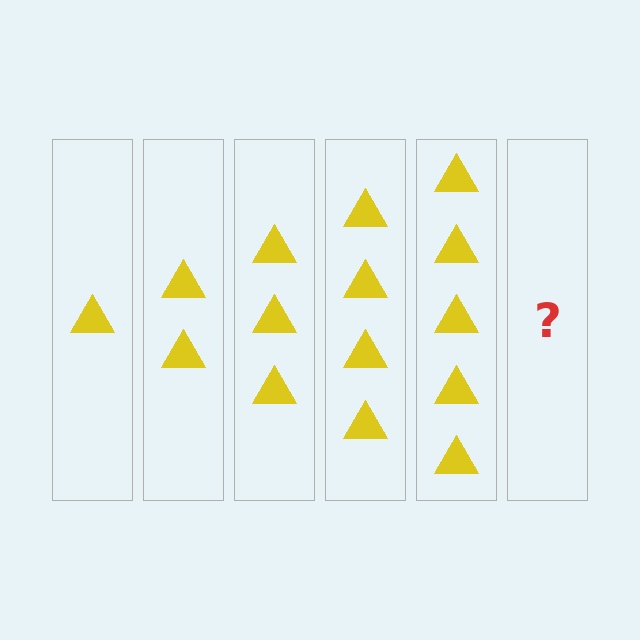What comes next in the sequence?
The next element should be 6 triangles.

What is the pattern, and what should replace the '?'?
The pattern is that each step adds one more triangle. The '?' should be 6 triangles.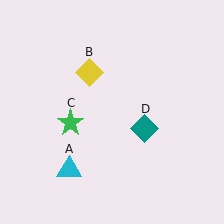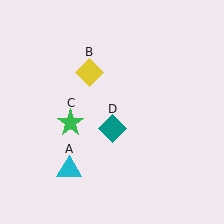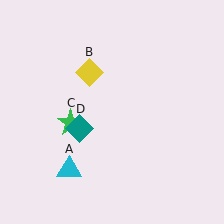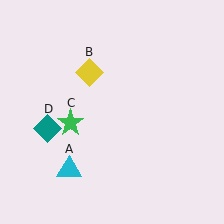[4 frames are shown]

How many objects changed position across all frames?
1 object changed position: teal diamond (object D).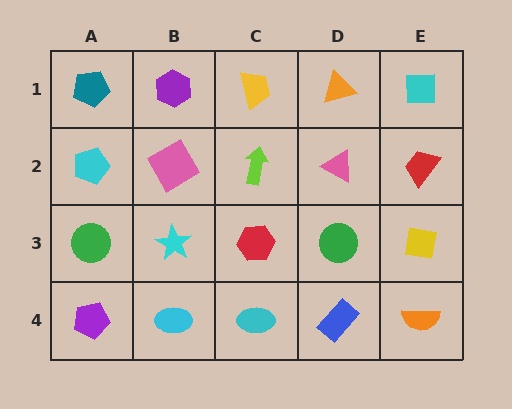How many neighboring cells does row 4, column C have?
3.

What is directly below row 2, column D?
A green circle.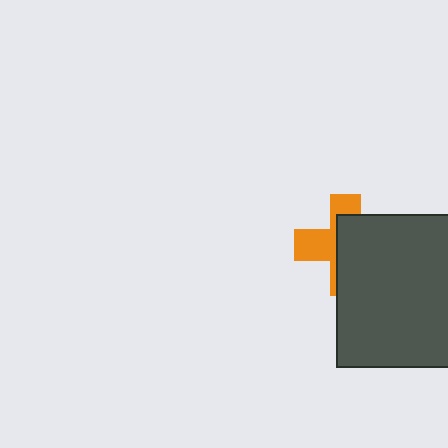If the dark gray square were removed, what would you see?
You would see the complete orange cross.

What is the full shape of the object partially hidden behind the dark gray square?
The partially hidden object is an orange cross.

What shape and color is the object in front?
The object in front is a dark gray square.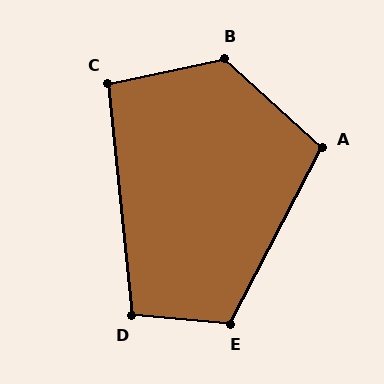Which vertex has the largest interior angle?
B, at approximately 125 degrees.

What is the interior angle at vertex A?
Approximately 105 degrees (obtuse).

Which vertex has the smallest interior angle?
C, at approximately 96 degrees.